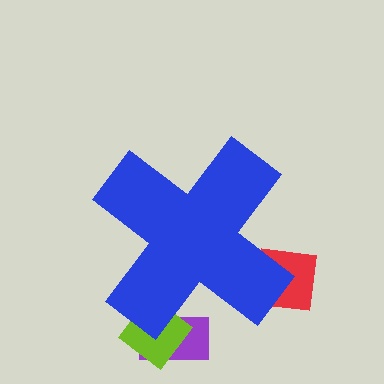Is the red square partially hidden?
Yes, the red square is partially hidden behind the blue cross.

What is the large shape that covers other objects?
A blue cross.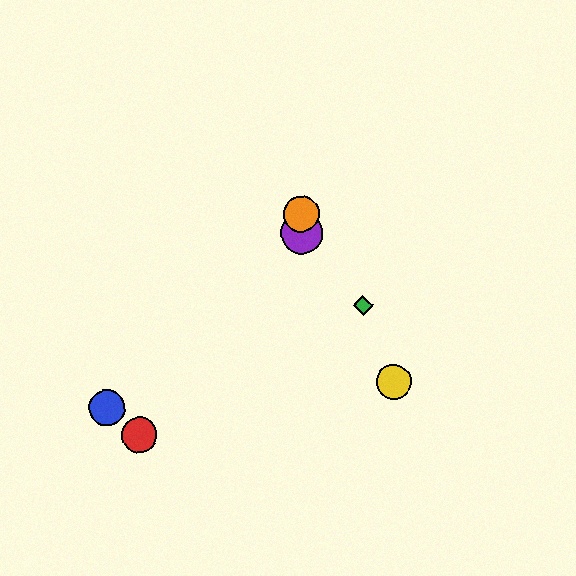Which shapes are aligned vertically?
The purple circle, the orange circle are aligned vertically.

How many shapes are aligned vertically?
2 shapes (the purple circle, the orange circle) are aligned vertically.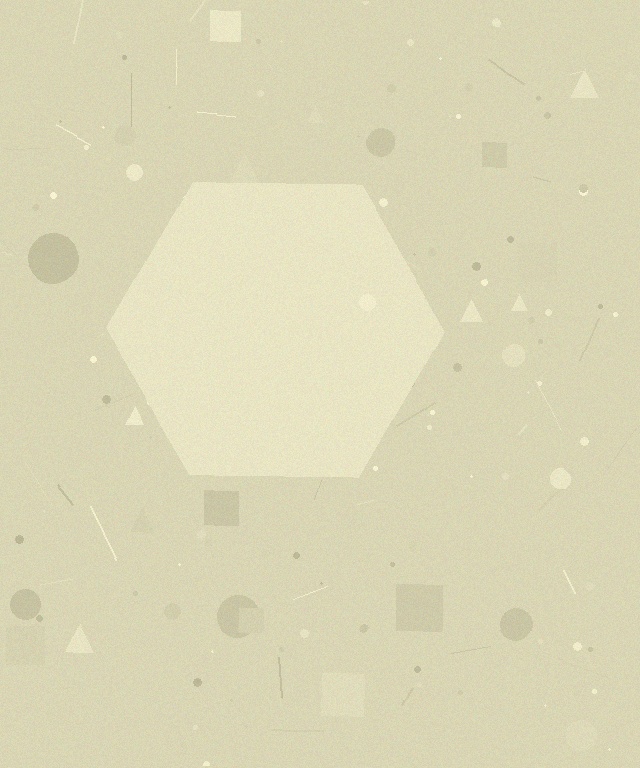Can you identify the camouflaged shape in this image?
The camouflaged shape is a hexagon.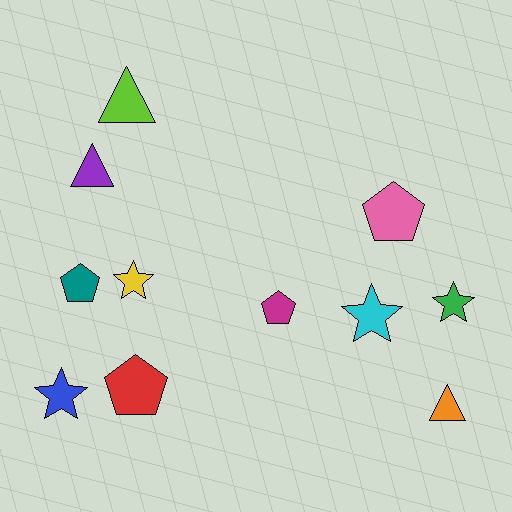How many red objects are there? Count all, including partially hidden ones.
There is 1 red object.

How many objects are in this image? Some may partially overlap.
There are 11 objects.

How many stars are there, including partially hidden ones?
There are 4 stars.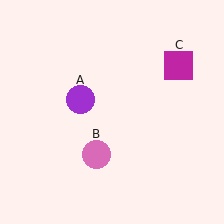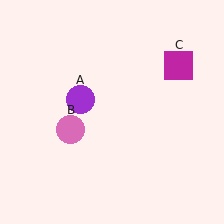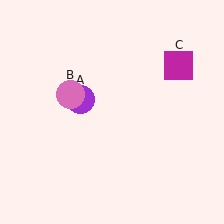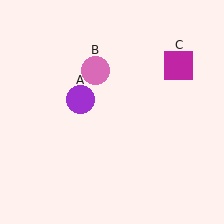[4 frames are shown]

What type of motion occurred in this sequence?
The pink circle (object B) rotated clockwise around the center of the scene.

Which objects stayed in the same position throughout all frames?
Purple circle (object A) and magenta square (object C) remained stationary.